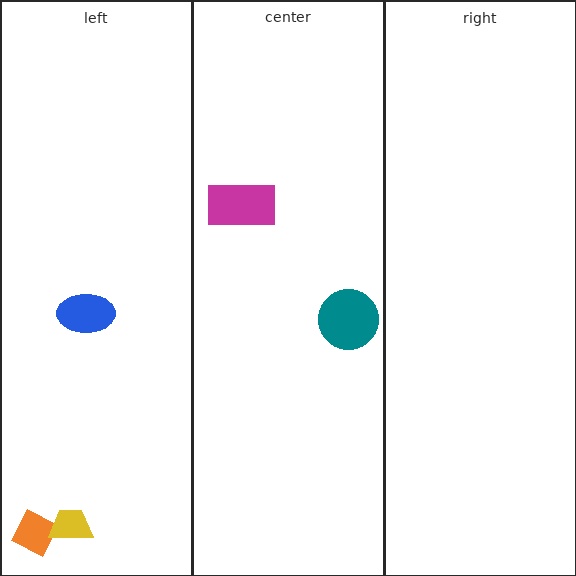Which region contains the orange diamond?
The left region.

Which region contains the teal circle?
The center region.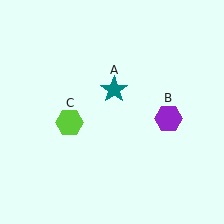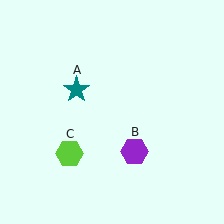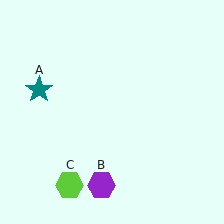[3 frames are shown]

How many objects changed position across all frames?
3 objects changed position: teal star (object A), purple hexagon (object B), lime hexagon (object C).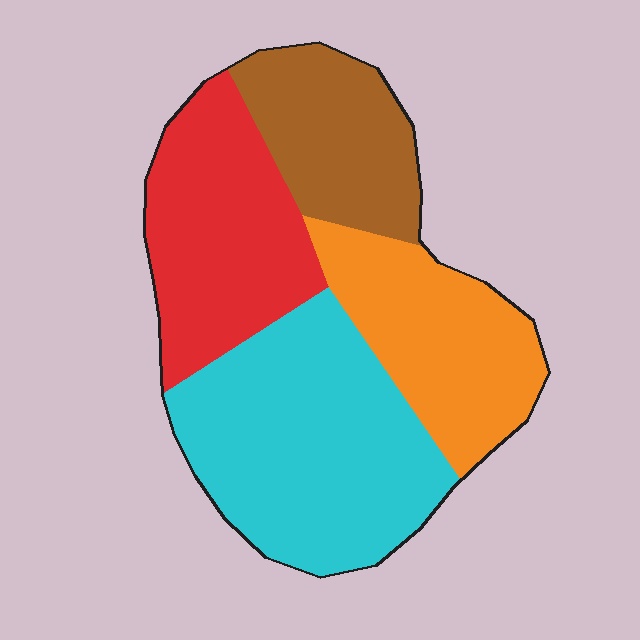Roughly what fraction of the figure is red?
Red takes up between a sixth and a third of the figure.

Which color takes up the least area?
Brown, at roughly 20%.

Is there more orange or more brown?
Orange.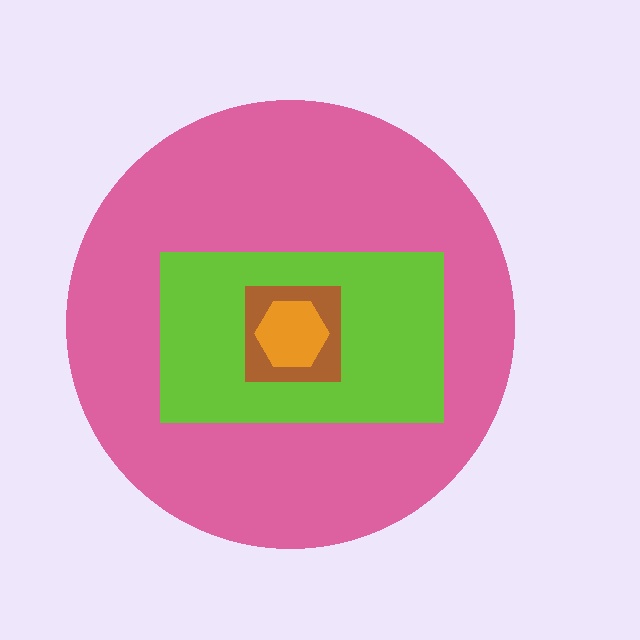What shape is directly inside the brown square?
The orange hexagon.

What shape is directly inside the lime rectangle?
The brown square.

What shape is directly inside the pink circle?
The lime rectangle.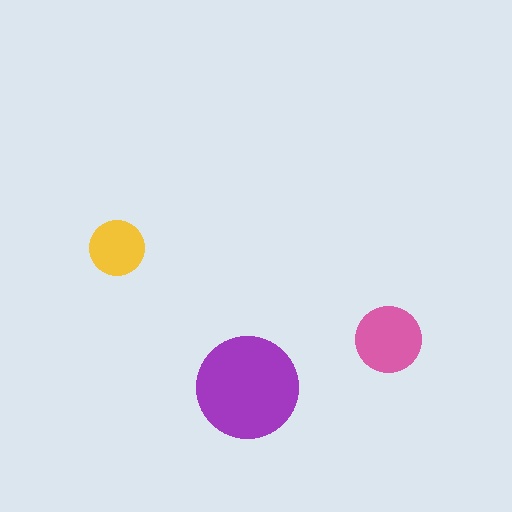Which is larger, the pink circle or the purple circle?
The purple one.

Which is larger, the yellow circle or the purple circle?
The purple one.